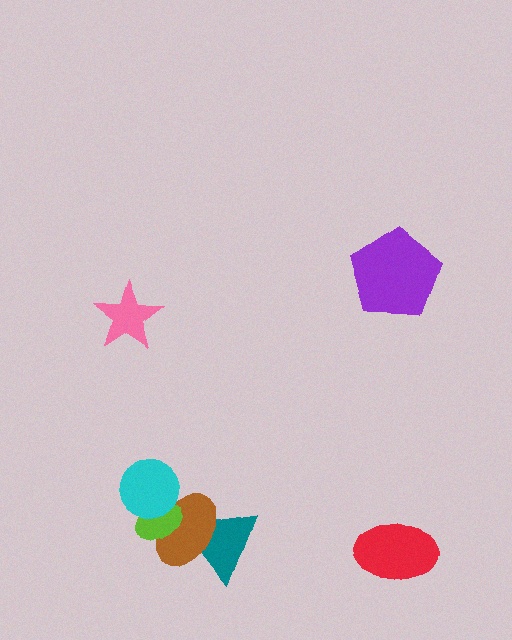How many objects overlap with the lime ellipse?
2 objects overlap with the lime ellipse.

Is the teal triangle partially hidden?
Yes, it is partially covered by another shape.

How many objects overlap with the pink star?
0 objects overlap with the pink star.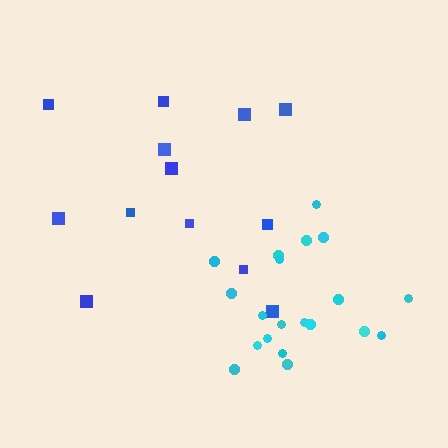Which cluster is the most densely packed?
Cyan.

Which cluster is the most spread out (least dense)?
Blue.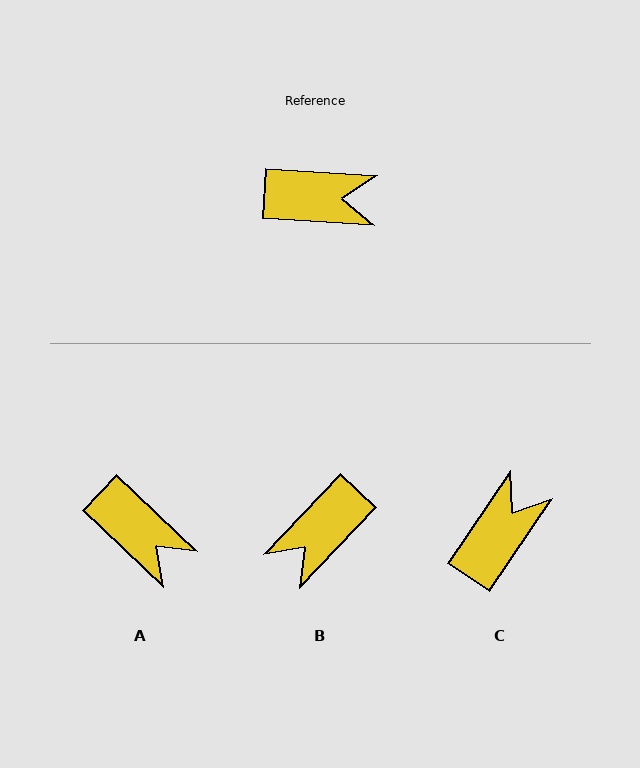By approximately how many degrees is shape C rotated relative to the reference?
Approximately 59 degrees counter-clockwise.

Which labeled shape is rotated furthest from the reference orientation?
B, about 130 degrees away.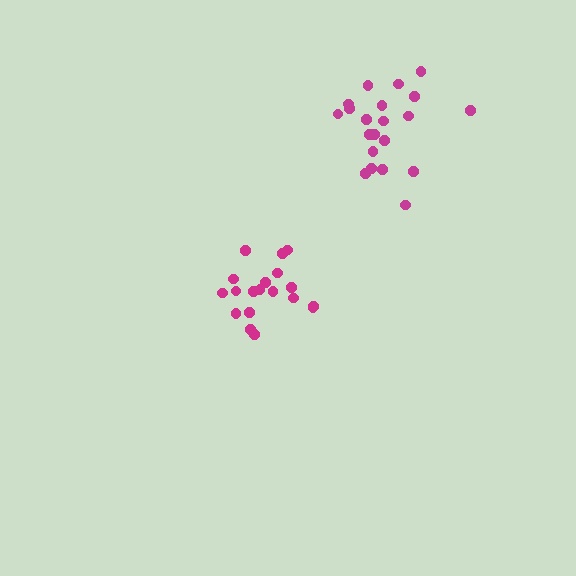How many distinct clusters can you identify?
There are 2 distinct clusters.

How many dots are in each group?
Group 1: 21 dots, Group 2: 19 dots (40 total).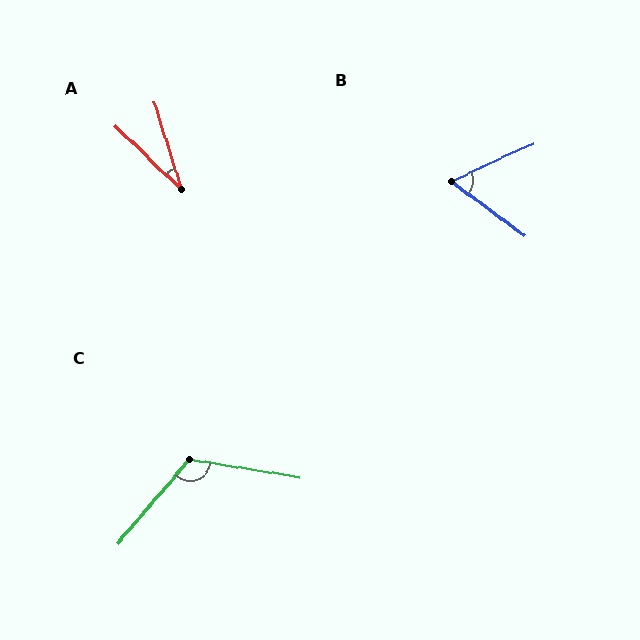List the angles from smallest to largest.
A (29°), B (62°), C (121°).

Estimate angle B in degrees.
Approximately 62 degrees.